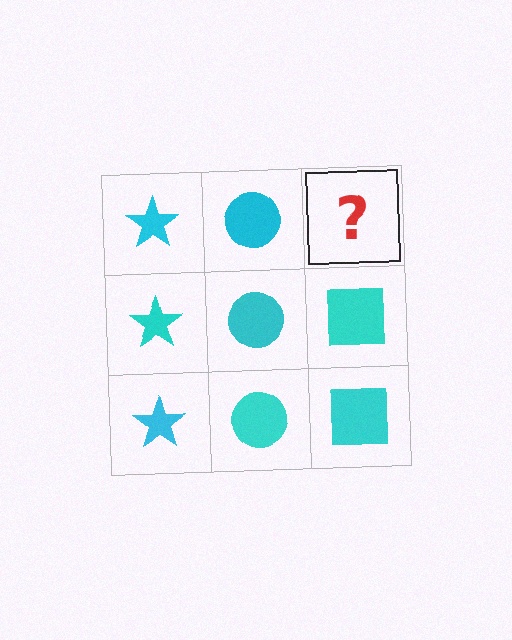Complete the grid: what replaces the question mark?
The question mark should be replaced with a cyan square.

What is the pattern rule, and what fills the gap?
The rule is that each column has a consistent shape. The gap should be filled with a cyan square.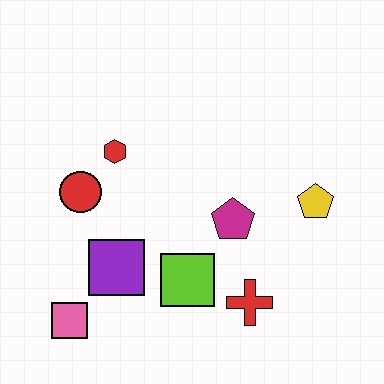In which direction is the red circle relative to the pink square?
The red circle is above the pink square.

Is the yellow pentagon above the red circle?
No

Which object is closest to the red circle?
The red hexagon is closest to the red circle.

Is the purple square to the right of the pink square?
Yes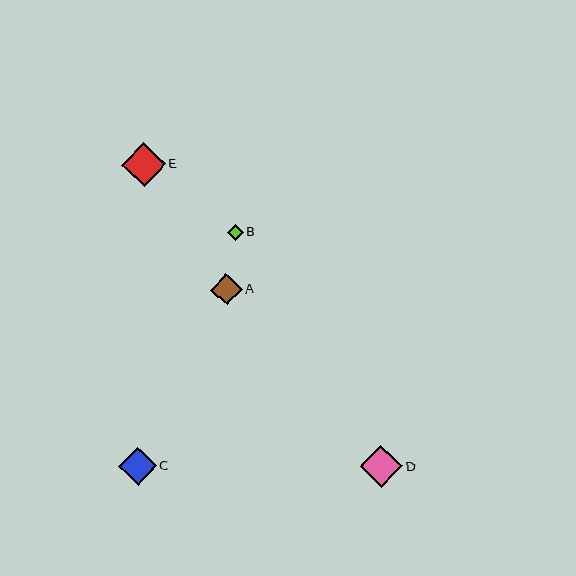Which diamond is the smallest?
Diamond B is the smallest with a size of approximately 16 pixels.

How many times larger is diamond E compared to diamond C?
Diamond E is approximately 1.2 times the size of diamond C.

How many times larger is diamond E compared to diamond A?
Diamond E is approximately 1.4 times the size of diamond A.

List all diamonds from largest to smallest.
From largest to smallest: E, D, C, A, B.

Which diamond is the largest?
Diamond E is the largest with a size of approximately 44 pixels.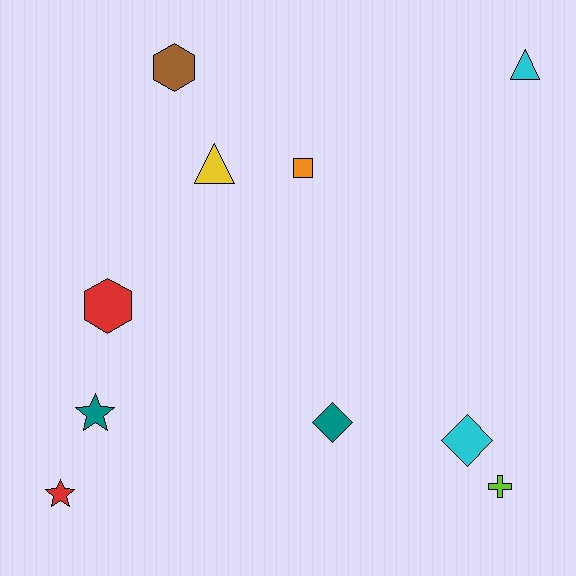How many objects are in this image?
There are 10 objects.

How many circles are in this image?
There are no circles.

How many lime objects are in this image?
There is 1 lime object.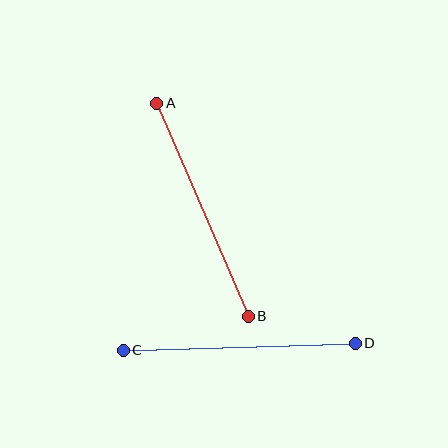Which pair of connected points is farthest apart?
Points C and D are farthest apart.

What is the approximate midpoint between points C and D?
The midpoint is at approximately (239, 347) pixels.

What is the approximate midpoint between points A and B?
The midpoint is at approximately (203, 210) pixels.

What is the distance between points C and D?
The distance is approximately 232 pixels.